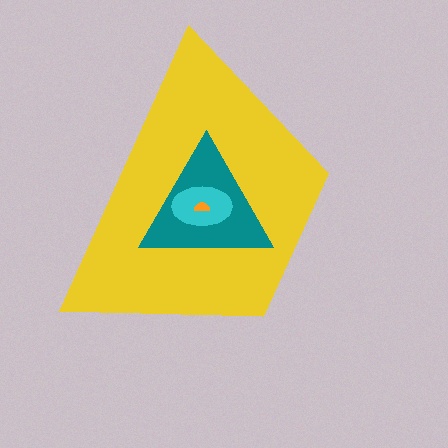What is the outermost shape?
The yellow trapezoid.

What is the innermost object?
The orange semicircle.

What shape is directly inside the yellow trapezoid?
The teal triangle.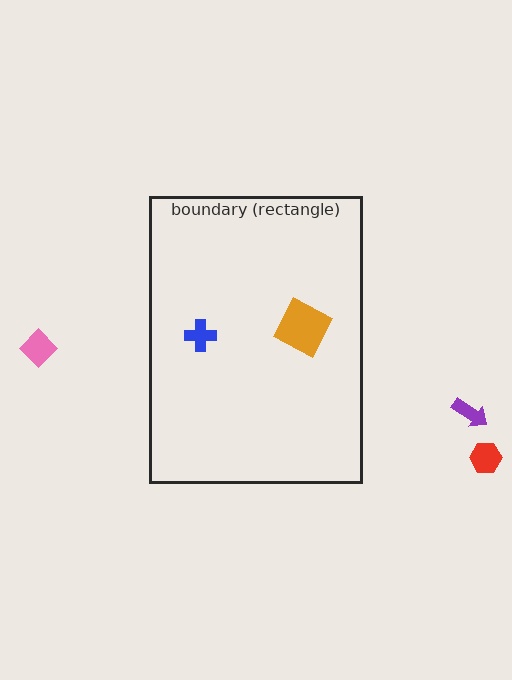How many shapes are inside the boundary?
2 inside, 3 outside.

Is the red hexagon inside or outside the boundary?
Outside.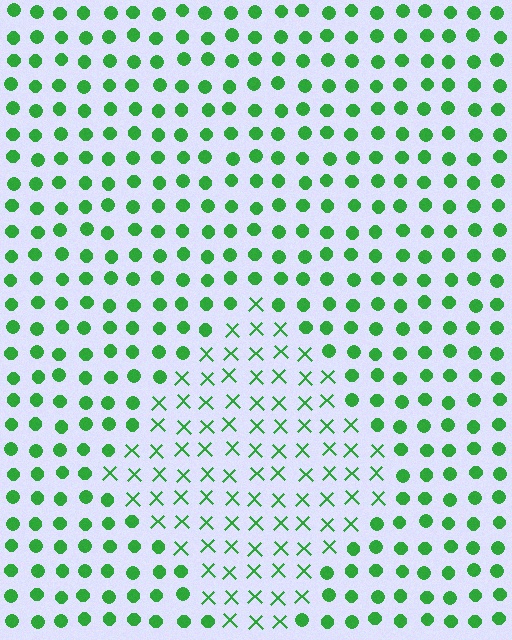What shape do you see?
I see a diamond.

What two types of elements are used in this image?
The image uses X marks inside the diamond region and circles outside it.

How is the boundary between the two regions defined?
The boundary is defined by a change in element shape: X marks inside vs. circles outside. All elements share the same color and spacing.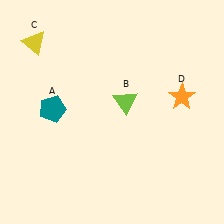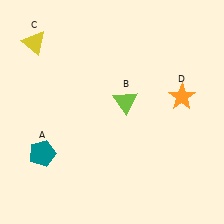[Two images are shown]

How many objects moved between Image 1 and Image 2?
1 object moved between the two images.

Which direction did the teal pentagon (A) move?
The teal pentagon (A) moved down.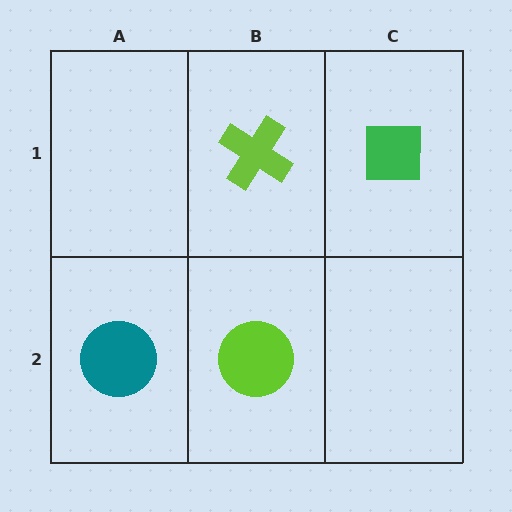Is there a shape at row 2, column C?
No, that cell is empty.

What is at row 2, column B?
A lime circle.